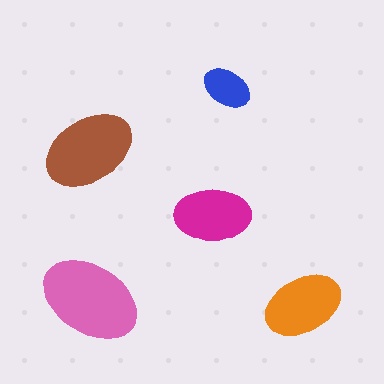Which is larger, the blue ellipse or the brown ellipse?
The brown one.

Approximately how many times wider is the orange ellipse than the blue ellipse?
About 1.5 times wider.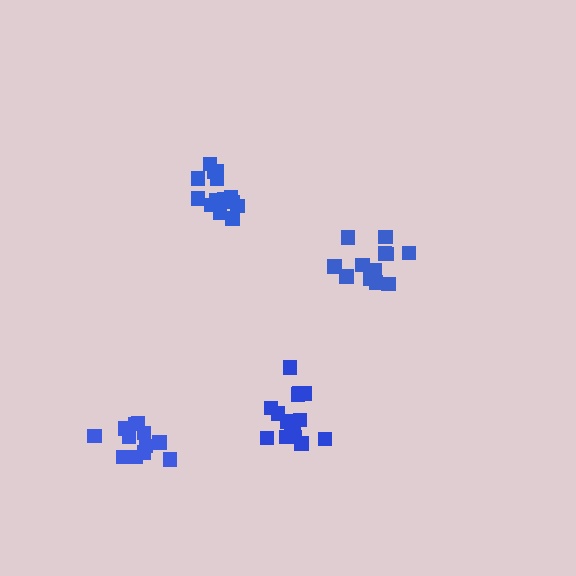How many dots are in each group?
Group 1: 14 dots, Group 2: 15 dots, Group 3: 13 dots, Group 4: 12 dots (54 total).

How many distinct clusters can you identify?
There are 4 distinct clusters.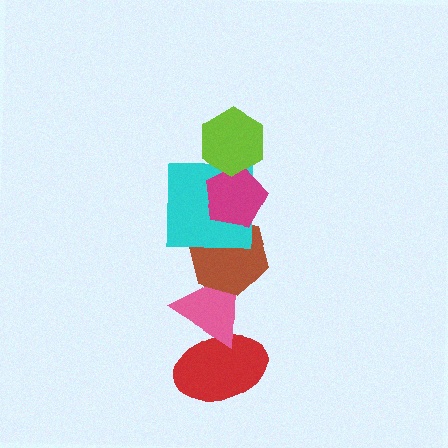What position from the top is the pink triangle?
The pink triangle is 5th from the top.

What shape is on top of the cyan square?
The magenta pentagon is on top of the cyan square.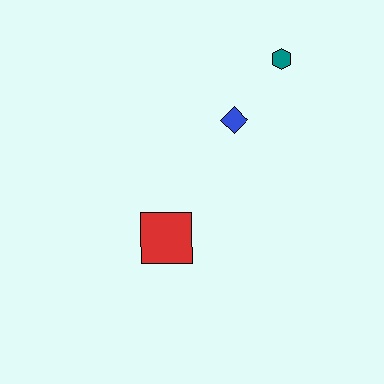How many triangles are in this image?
There are no triangles.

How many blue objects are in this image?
There is 1 blue object.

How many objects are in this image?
There are 3 objects.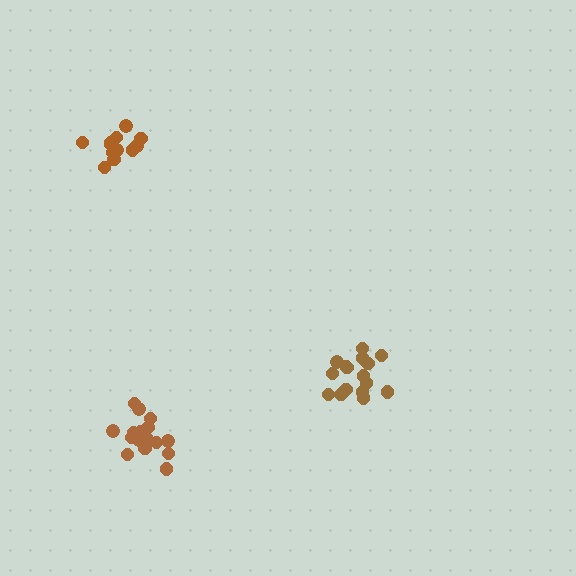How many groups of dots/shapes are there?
There are 3 groups.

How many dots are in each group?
Group 1: 12 dots, Group 2: 17 dots, Group 3: 17 dots (46 total).